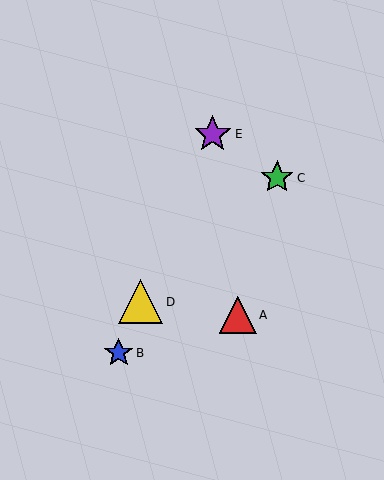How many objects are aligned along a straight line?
3 objects (B, D, E) are aligned along a straight line.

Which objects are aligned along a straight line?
Objects B, D, E are aligned along a straight line.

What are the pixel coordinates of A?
Object A is at (238, 315).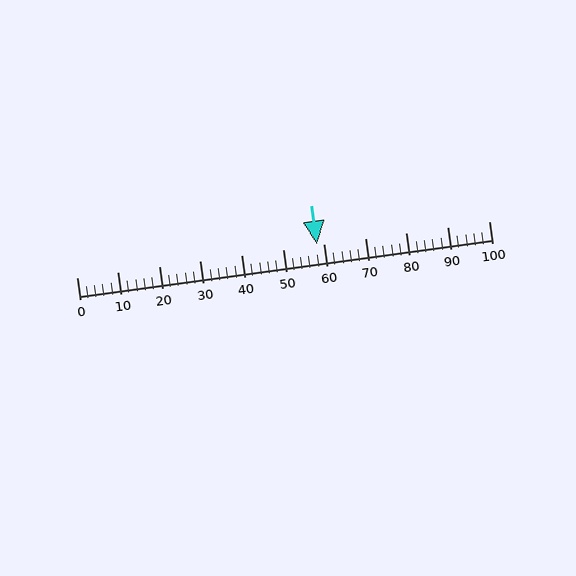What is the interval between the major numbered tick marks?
The major tick marks are spaced 10 units apart.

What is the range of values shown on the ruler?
The ruler shows values from 0 to 100.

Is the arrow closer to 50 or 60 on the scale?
The arrow is closer to 60.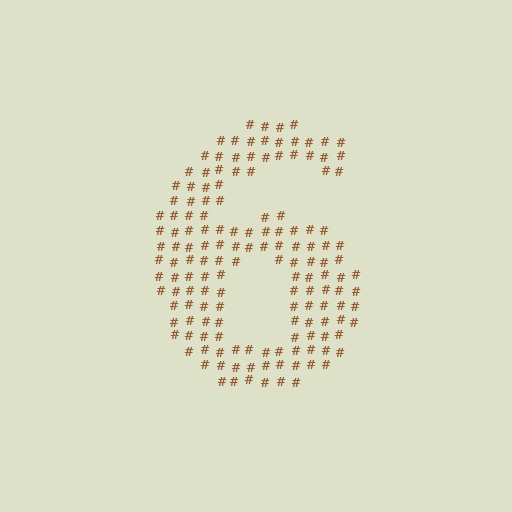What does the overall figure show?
The overall figure shows the digit 6.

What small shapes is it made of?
It is made of small hash symbols.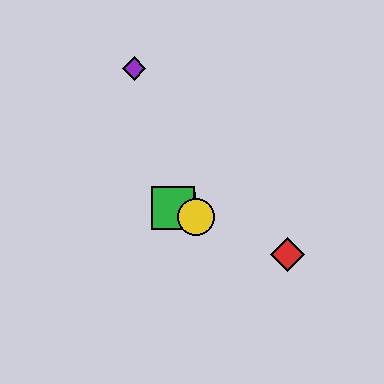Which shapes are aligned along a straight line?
The red diamond, the blue square, the green square, the yellow circle are aligned along a straight line.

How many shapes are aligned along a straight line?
4 shapes (the red diamond, the blue square, the green square, the yellow circle) are aligned along a straight line.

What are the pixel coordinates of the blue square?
The blue square is at (178, 210).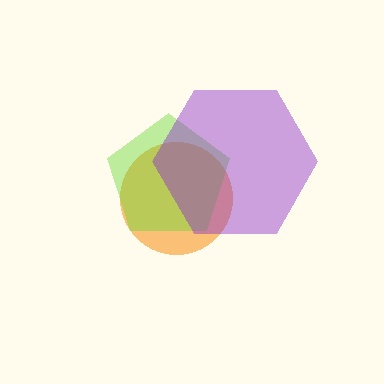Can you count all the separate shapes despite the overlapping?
Yes, there are 3 separate shapes.